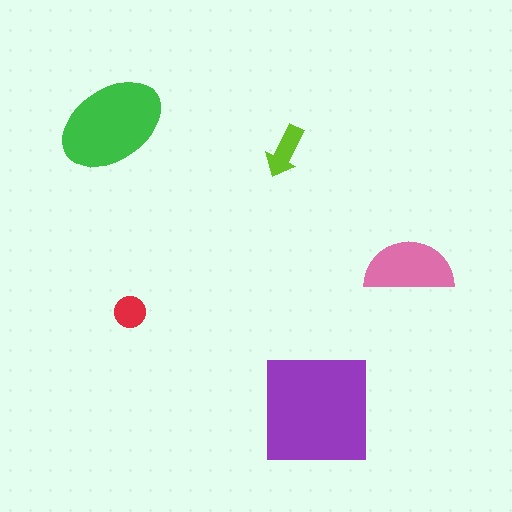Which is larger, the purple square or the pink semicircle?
The purple square.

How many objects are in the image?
There are 5 objects in the image.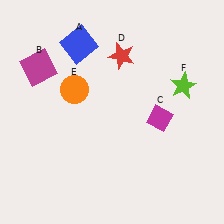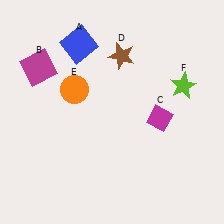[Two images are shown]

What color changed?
The star (D) changed from red in Image 1 to brown in Image 2.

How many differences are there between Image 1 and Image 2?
There is 1 difference between the two images.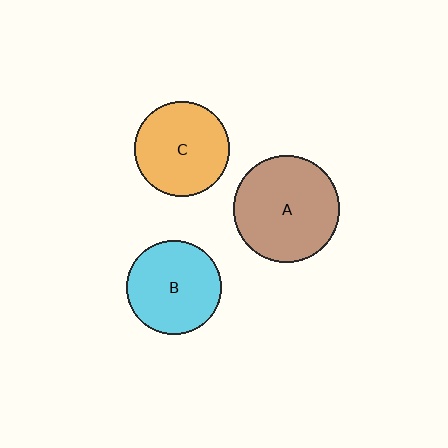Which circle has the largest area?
Circle A (brown).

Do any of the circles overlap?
No, none of the circles overlap.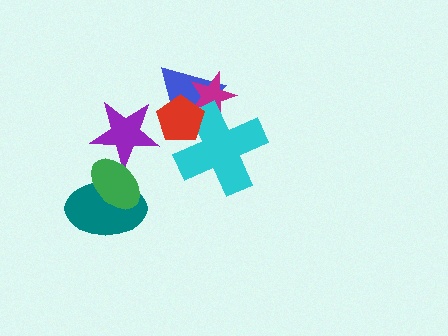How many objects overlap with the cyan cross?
3 objects overlap with the cyan cross.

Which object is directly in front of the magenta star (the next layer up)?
The cyan cross is directly in front of the magenta star.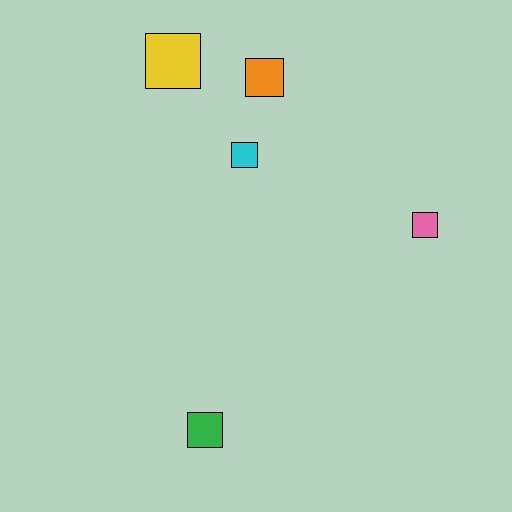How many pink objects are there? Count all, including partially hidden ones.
There is 1 pink object.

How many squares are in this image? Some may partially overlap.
There are 5 squares.